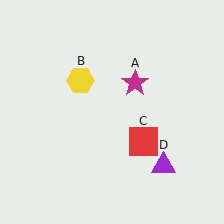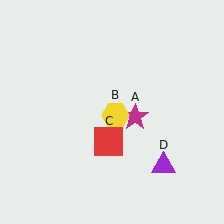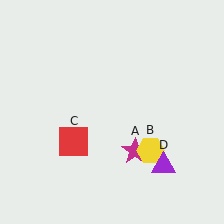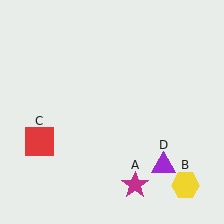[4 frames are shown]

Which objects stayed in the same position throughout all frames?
Purple triangle (object D) remained stationary.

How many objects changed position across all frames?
3 objects changed position: magenta star (object A), yellow hexagon (object B), red square (object C).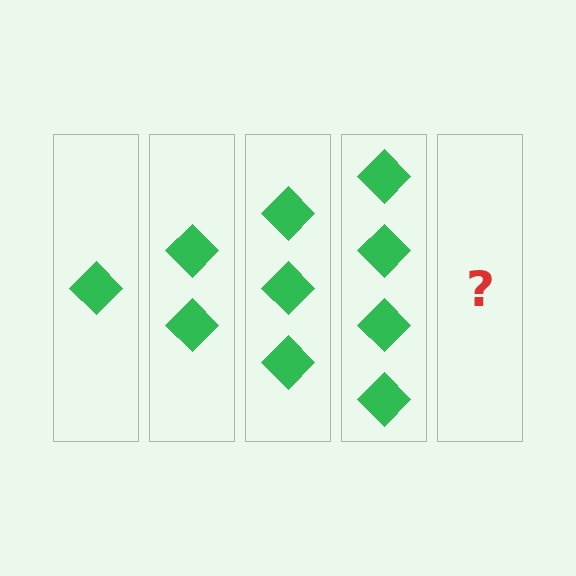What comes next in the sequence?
The next element should be 5 diamonds.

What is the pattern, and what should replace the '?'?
The pattern is that each step adds one more diamond. The '?' should be 5 diamonds.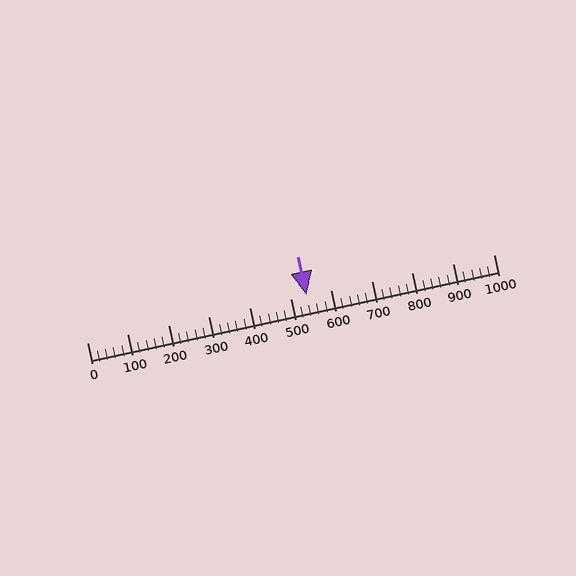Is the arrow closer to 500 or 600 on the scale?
The arrow is closer to 500.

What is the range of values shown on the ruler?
The ruler shows values from 0 to 1000.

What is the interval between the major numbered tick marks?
The major tick marks are spaced 100 units apart.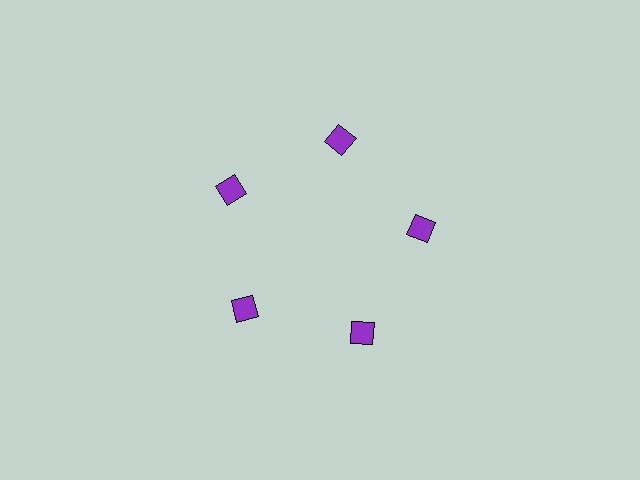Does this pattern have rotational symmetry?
Yes, this pattern has 5-fold rotational symmetry. It looks the same after rotating 72 degrees around the center.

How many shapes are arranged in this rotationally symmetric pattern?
There are 5 shapes, arranged in 5 groups of 1.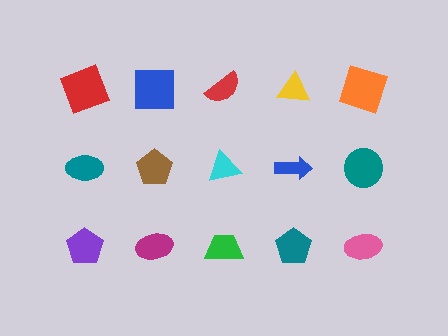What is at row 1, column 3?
A red semicircle.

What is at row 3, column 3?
A green trapezoid.